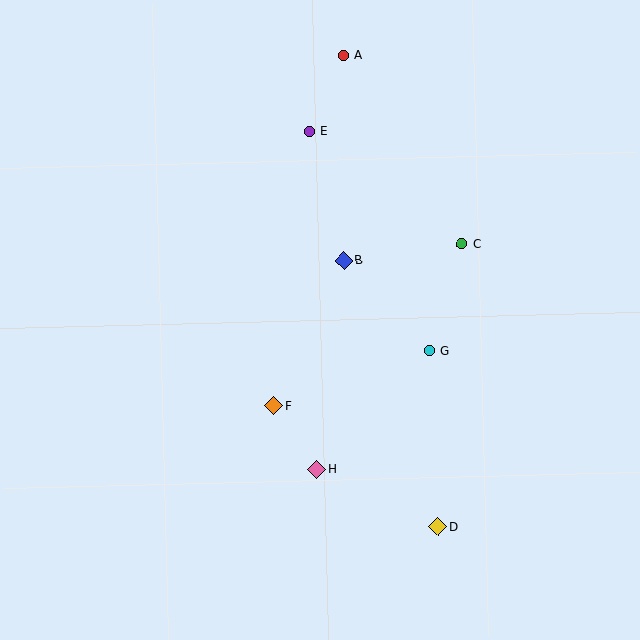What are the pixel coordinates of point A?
Point A is at (343, 56).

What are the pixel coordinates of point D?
Point D is at (438, 527).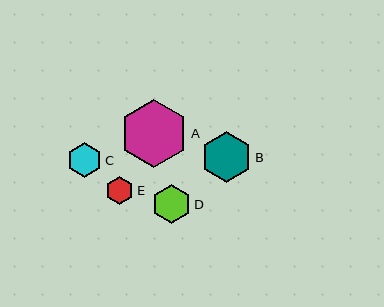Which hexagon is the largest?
Hexagon A is the largest with a size of approximately 68 pixels.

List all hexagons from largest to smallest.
From largest to smallest: A, B, D, C, E.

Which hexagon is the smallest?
Hexagon E is the smallest with a size of approximately 29 pixels.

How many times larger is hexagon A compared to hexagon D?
Hexagon A is approximately 1.8 times the size of hexagon D.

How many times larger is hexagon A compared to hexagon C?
Hexagon A is approximately 2.0 times the size of hexagon C.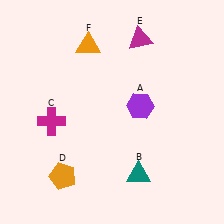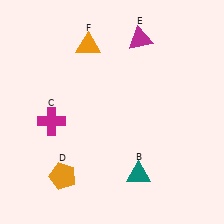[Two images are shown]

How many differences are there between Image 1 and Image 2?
There is 1 difference between the two images.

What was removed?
The purple hexagon (A) was removed in Image 2.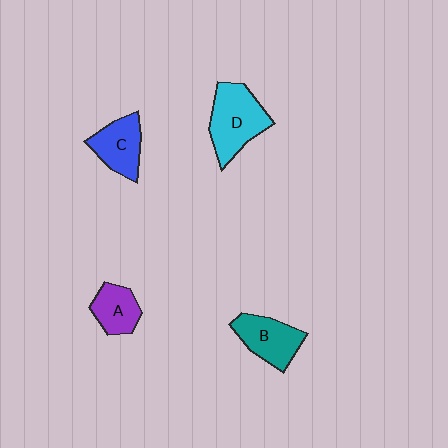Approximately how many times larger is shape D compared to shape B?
Approximately 1.3 times.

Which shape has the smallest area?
Shape A (purple).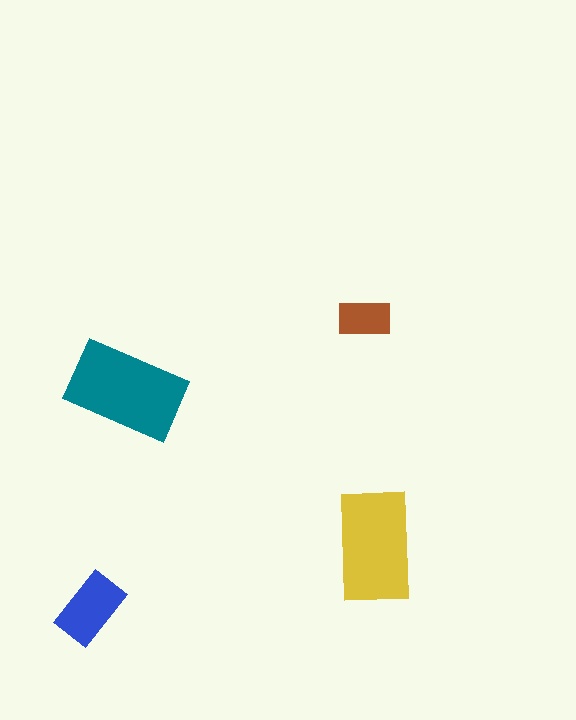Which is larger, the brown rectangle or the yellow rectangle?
The yellow one.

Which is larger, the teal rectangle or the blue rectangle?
The teal one.